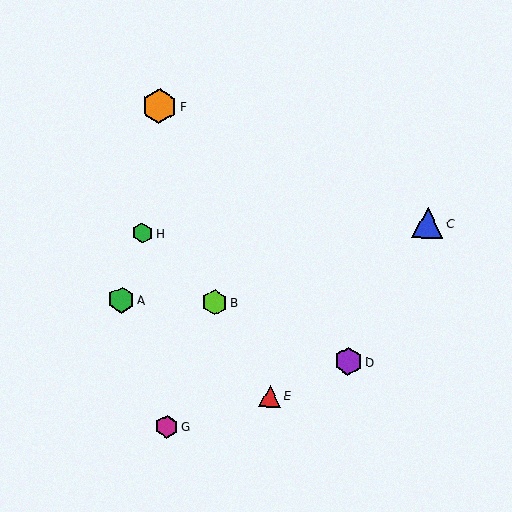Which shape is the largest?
The orange hexagon (labeled F) is the largest.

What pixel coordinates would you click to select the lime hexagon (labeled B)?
Click at (215, 303) to select the lime hexagon B.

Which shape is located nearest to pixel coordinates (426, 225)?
The blue triangle (labeled C) at (428, 223) is nearest to that location.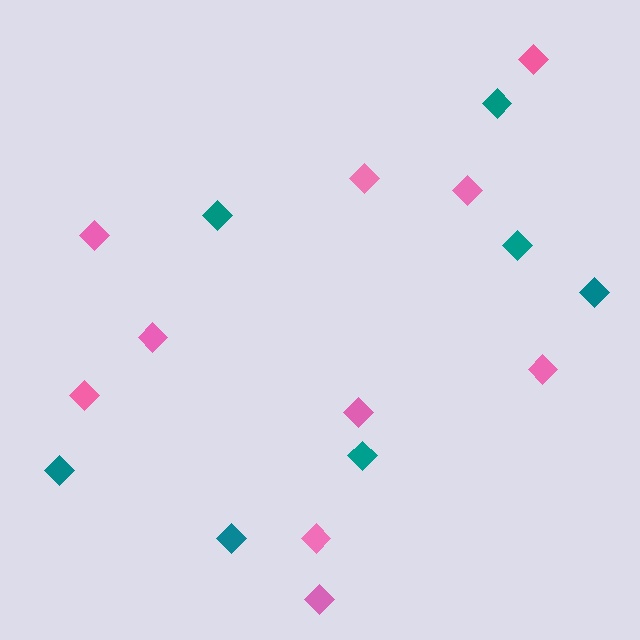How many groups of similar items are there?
There are 2 groups: one group of teal diamonds (7) and one group of pink diamonds (10).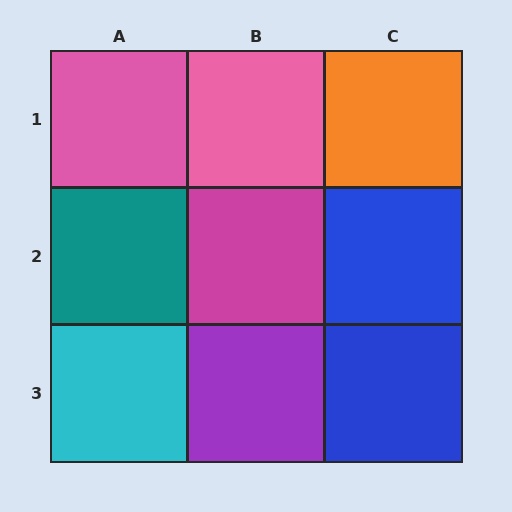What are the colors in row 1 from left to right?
Pink, pink, orange.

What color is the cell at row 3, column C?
Blue.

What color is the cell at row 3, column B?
Purple.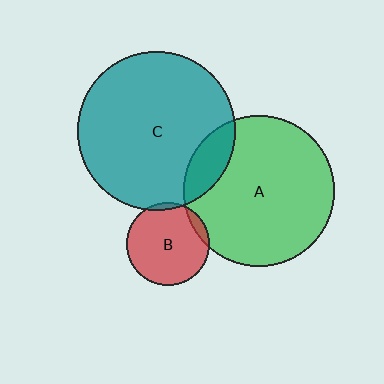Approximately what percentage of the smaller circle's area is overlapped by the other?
Approximately 15%.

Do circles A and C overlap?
Yes.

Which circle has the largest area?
Circle C (teal).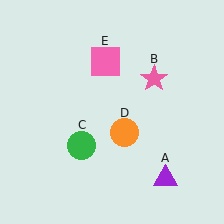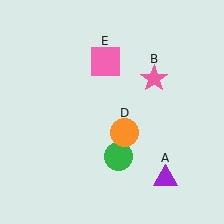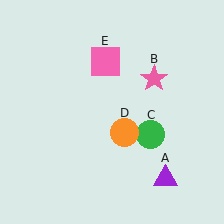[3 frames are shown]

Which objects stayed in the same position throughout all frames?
Purple triangle (object A) and pink star (object B) and orange circle (object D) and pink square (object E) remained stationary.